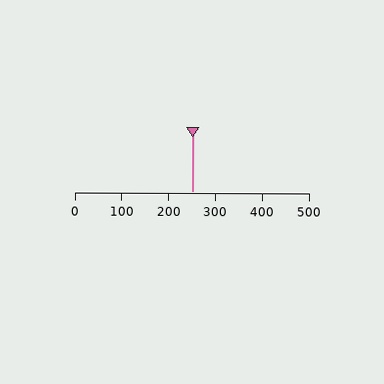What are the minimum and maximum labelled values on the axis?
The axis runs from 0 to 500.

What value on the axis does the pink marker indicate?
The marker indicates approximately 250.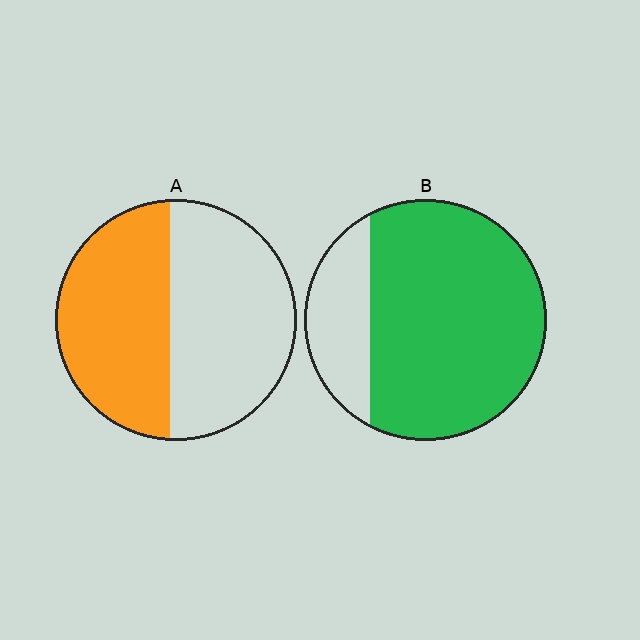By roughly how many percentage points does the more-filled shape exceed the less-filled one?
By roughly 30 percentage points (B over A).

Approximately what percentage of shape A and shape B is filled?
A is approximately 45% and B is approximately 80%.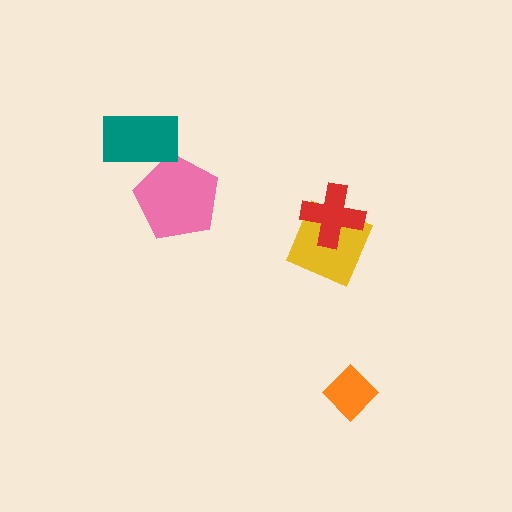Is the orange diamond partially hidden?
No, no other shape covers it.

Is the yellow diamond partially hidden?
Yes, it is partially covered by another shape.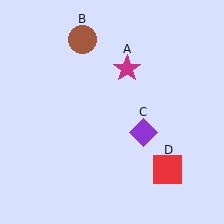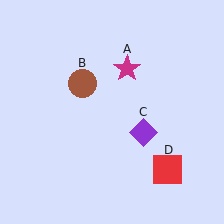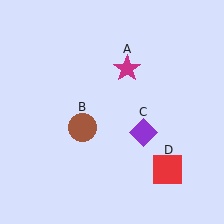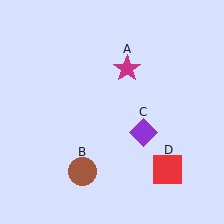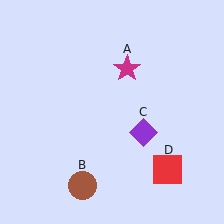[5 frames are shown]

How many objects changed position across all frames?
1 object changed position: brown circle (object B).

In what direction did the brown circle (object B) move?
The brown circle (object B) moved down.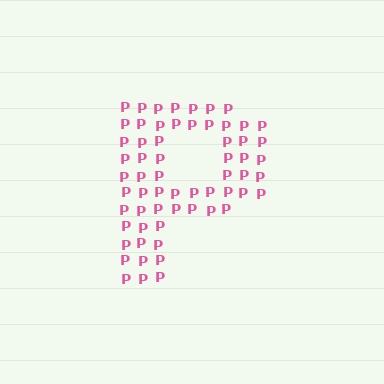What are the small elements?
The small elements are letter P's.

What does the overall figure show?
The overall figure shows the letter P.